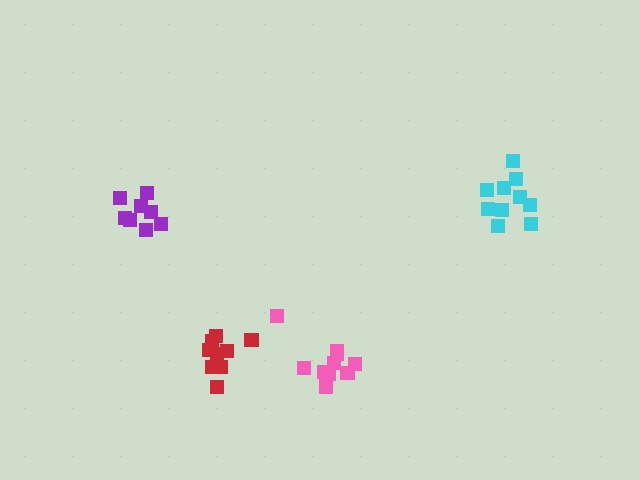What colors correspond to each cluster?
The clusters are colored: red, cyan, pink, purple.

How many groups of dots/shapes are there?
There are 4 groups.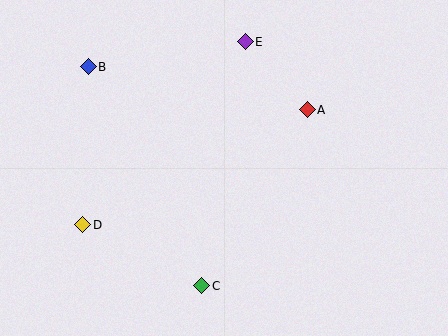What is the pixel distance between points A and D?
The distance between A and D is 252 pixels.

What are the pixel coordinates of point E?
Point E is at (245, 42).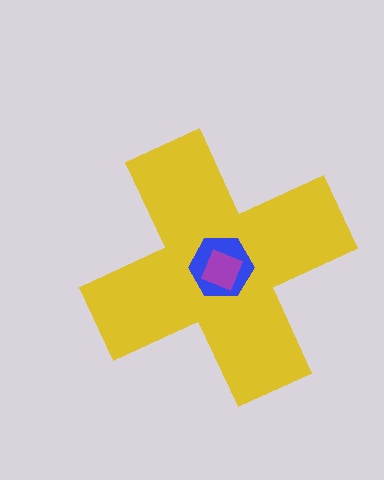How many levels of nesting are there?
3.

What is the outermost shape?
The yellow cross.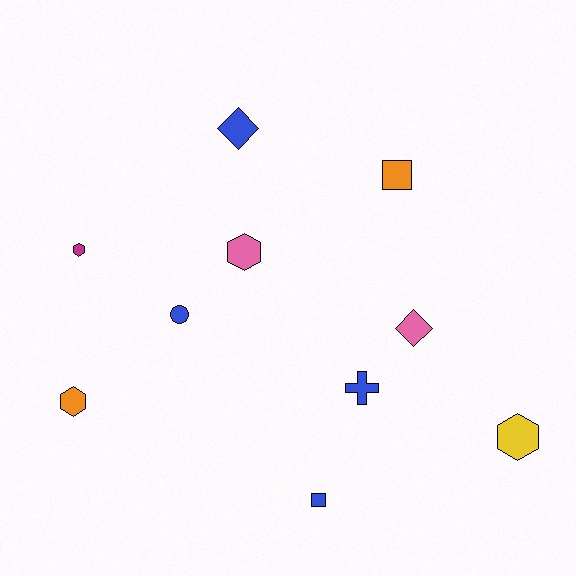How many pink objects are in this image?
There are 2 pink objects.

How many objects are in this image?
There are 10 objects.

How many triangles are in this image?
There are no triangles.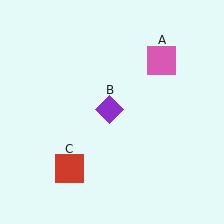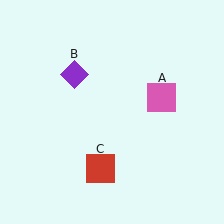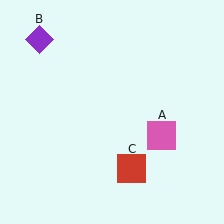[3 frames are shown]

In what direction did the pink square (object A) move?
The pink square (object A) moved down.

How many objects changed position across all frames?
3 objects changed position: pink square (object A), purple diamond (object B), red square (object C).